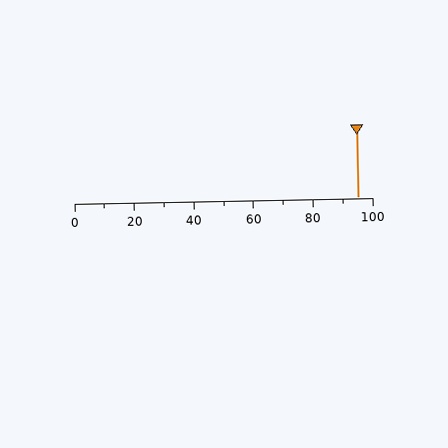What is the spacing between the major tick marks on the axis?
The major ticks are spaced 20 apart.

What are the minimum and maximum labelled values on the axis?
The axis runs from 0 to 100.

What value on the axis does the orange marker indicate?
The marker indicates approximately 95.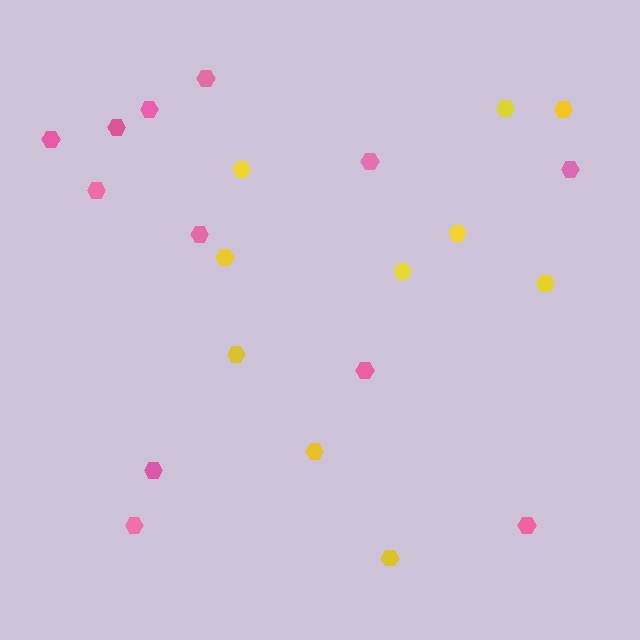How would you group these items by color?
There are 2 groups: one group of yellow hexagons (10) and one group of pink hexagons (12).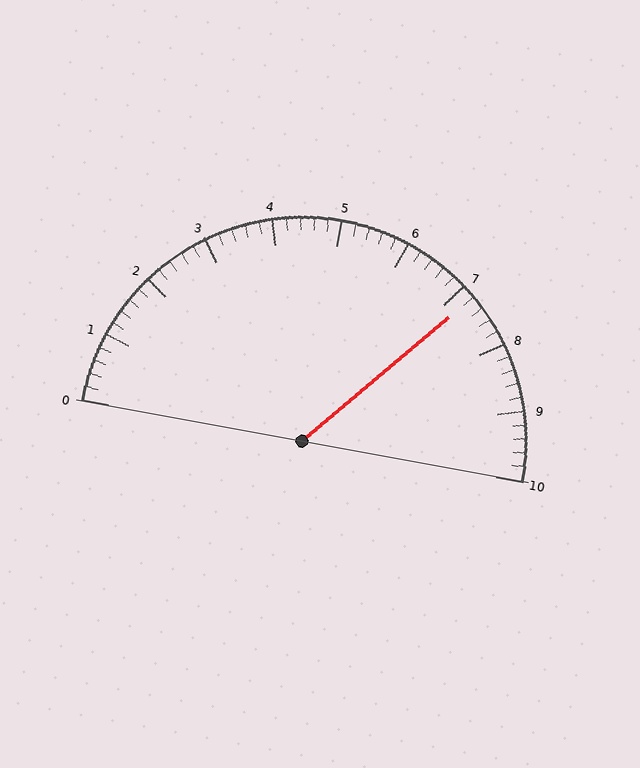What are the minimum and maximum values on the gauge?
The gauge ranges from 0 to 10.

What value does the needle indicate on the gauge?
The needle indicates approximately 7.2.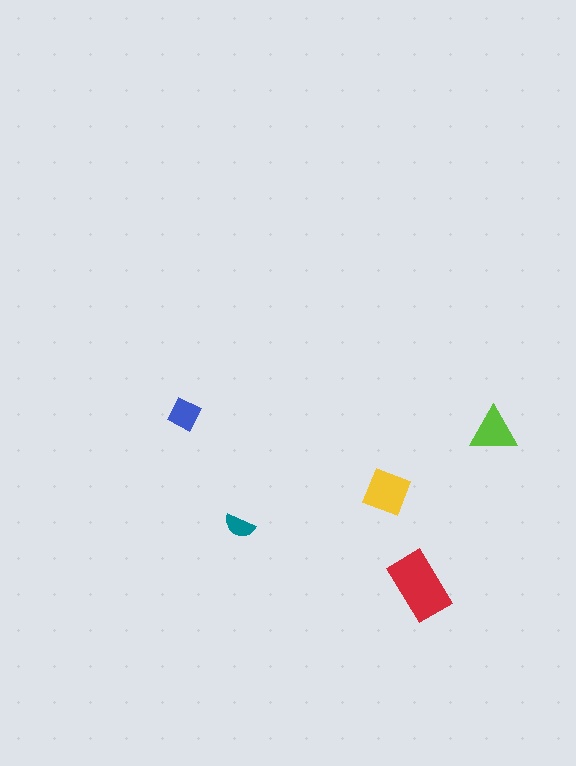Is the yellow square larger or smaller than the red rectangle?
Smaller.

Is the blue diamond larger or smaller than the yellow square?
Smaller.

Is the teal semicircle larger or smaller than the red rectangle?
Smaller.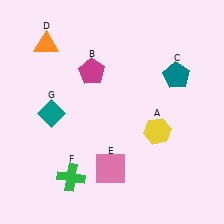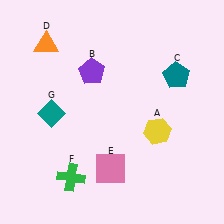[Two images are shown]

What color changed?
The pentagon (B) changed from magenta in Image 1 to purple in Image 2.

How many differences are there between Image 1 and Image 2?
There is 1 difference between the two images.